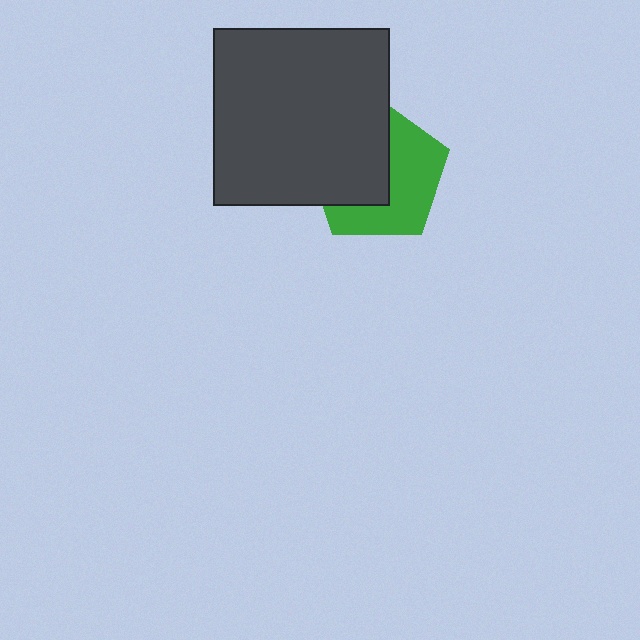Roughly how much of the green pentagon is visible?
About half of it is visible (roughly 51%).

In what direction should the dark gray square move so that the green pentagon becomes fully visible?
The dark gray square should move left. That is the shortest direction to clear the overlap and leave the green pentagon fully visible.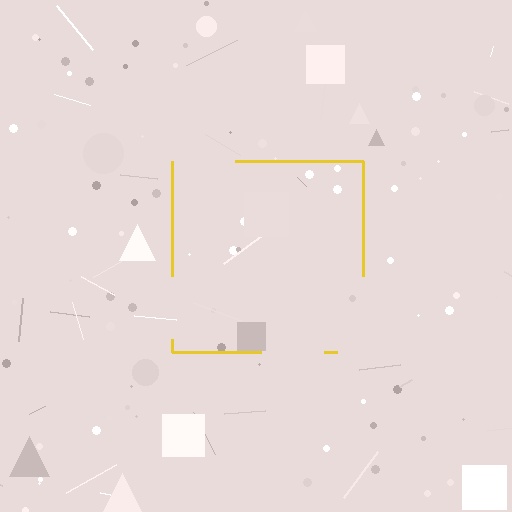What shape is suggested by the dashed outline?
The dashed outline suggests a square.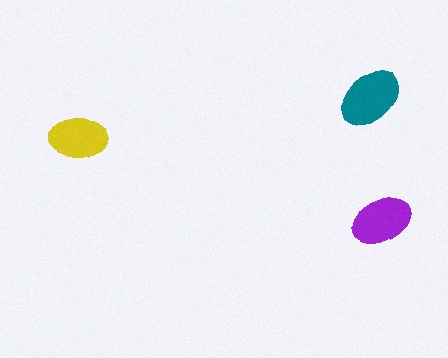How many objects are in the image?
There are 3 objects in the image.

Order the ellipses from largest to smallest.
the teal one, the purple one, the yellow one.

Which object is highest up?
The teal ellipse is topmost.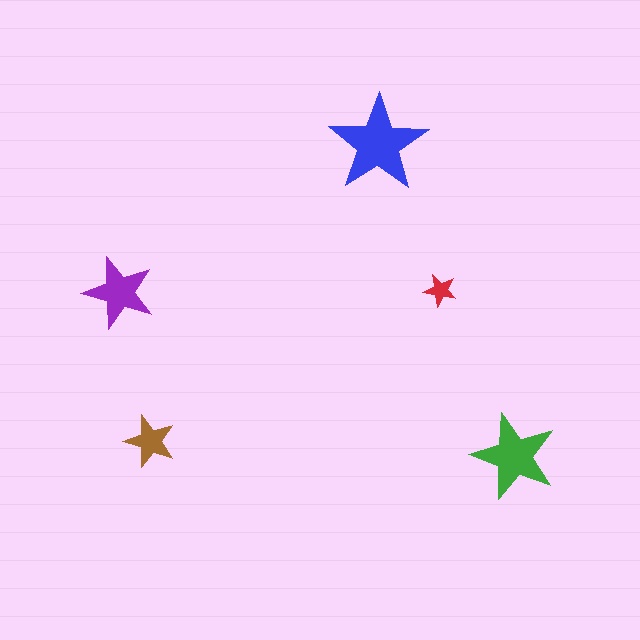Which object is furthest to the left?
The purple star is leftmost.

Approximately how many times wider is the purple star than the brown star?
About 1.5 times wider.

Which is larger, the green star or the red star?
The green one.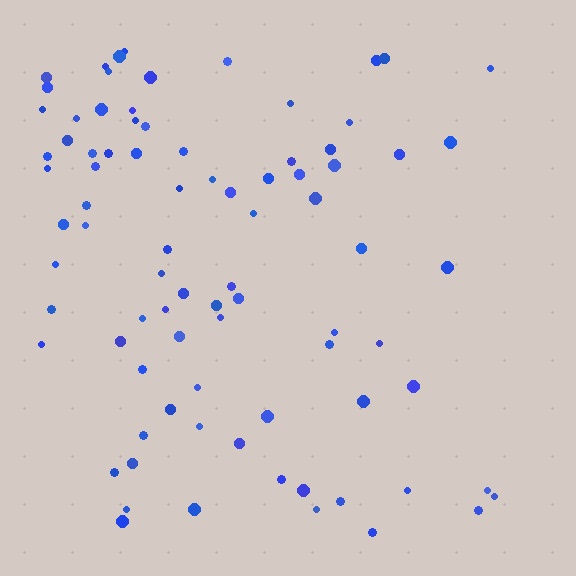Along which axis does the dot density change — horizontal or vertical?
Horizontal.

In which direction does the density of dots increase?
From right to left, with the left side densest.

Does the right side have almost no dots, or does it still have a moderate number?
Still a moderate number, just noticeably fewer than the left.